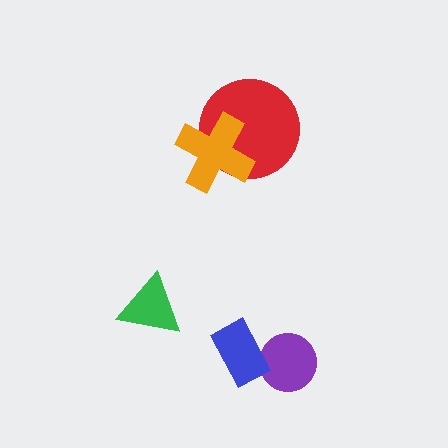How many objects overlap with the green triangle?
0 objects overlap with the green triangle.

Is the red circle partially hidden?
Yes, it is partially covered by another shape.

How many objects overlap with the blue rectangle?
1 object overlaps with the blue rectangle.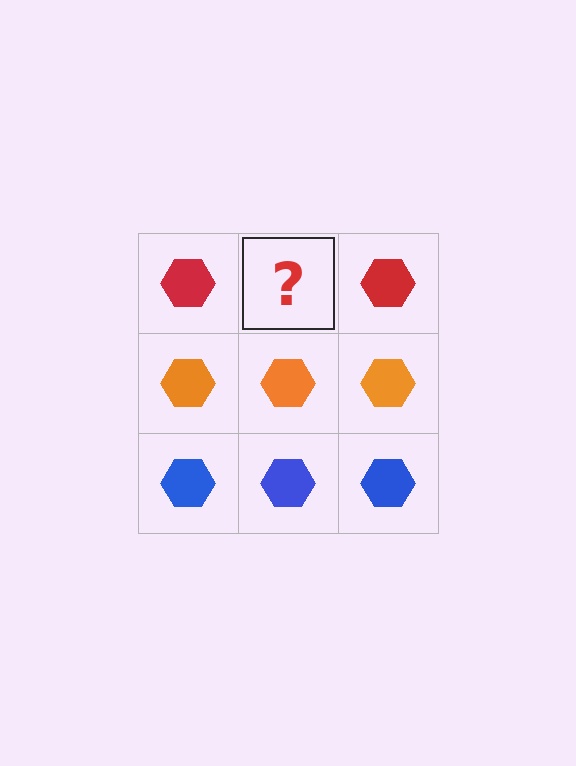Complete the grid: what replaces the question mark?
The question mark should be replaced with a red hexagon.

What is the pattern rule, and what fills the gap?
The rule is that each row has a consistent color. The gap should be filled with a red hexagon.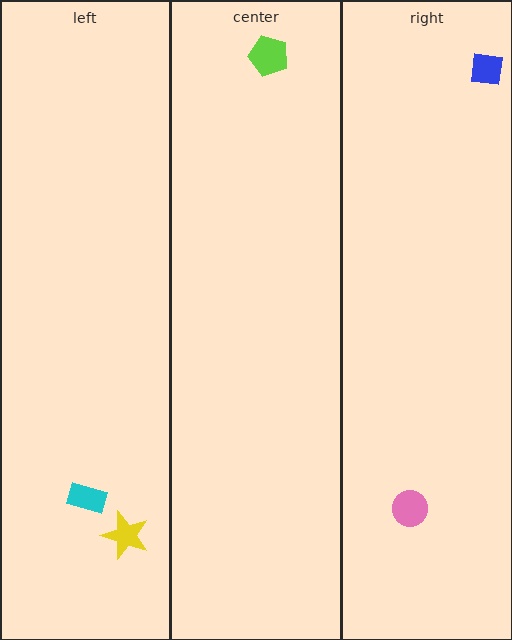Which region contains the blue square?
The right region.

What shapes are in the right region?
The pink circle, the blue square.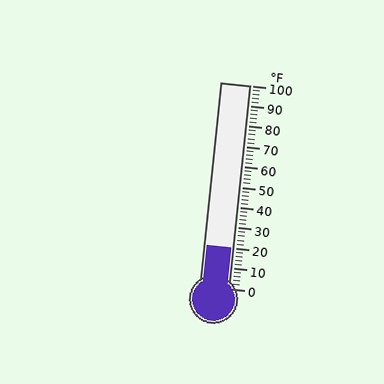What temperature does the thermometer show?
The thermometer shows approximately 20°F.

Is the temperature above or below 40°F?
The temperature is below 40°F.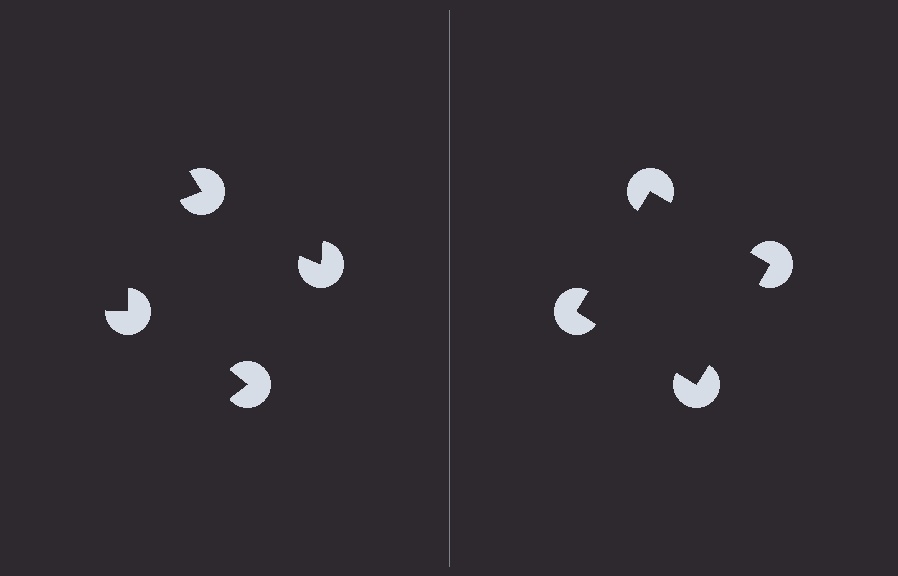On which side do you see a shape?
An illusory square appears on the right side. On the left side the wedge cuts are rotated, so no coherent shape forms.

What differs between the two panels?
The pac-man discs are positioned identically on both sides; only the wedge orientations differ. On the right they align to a square; on the left they are misaligned.